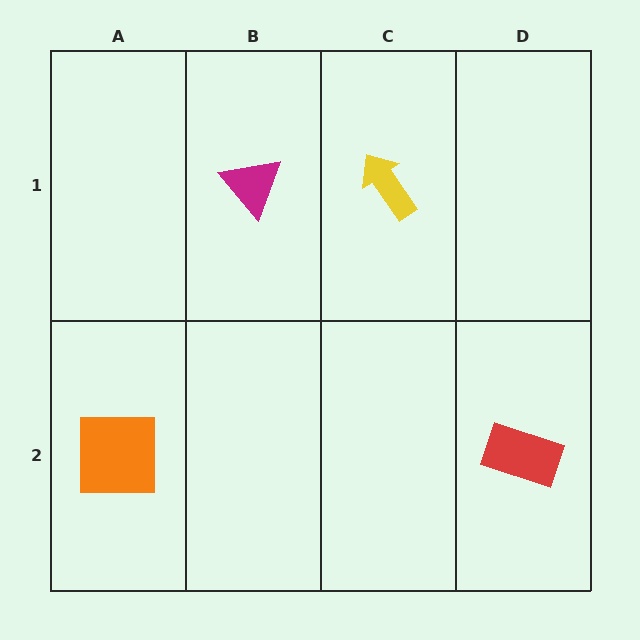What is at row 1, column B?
A magenta triangle.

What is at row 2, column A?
An orange square.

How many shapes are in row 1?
2 shapes.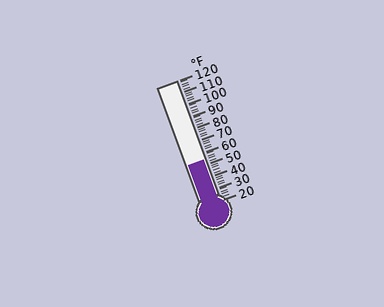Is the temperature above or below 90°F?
The temperature is below 90°F.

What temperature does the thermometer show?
The thermometer shows approximately 54°F.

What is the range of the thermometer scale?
The thermometer scale ranges from 20°F to 120°F.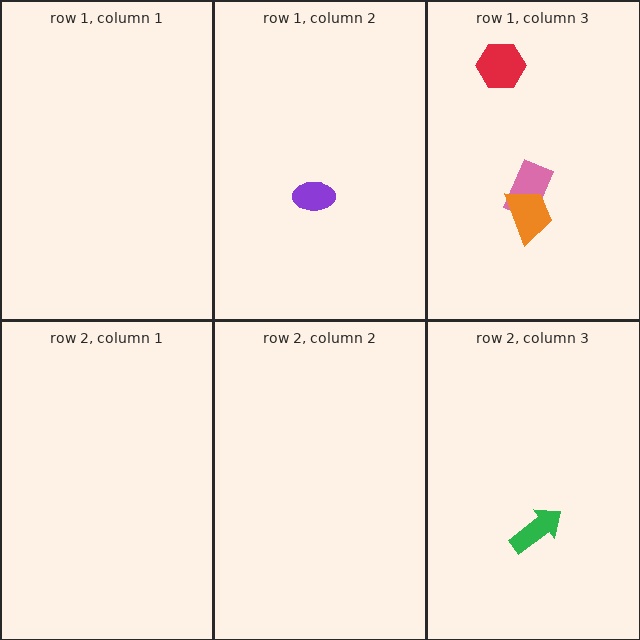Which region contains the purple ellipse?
The row 1, column 2 region.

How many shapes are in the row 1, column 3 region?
3.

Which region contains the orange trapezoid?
The row 1, column 3 region.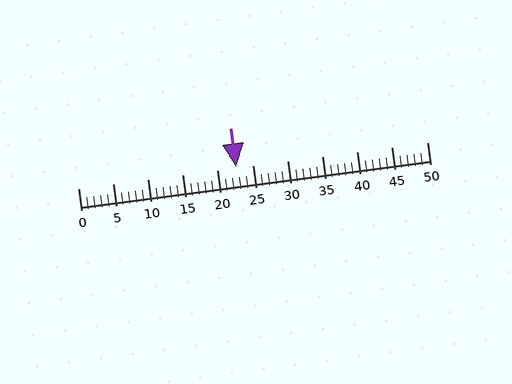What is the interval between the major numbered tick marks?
The major tick marks are spaced 5 units apart.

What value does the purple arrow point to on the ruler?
The purple arrow points to approximately 23.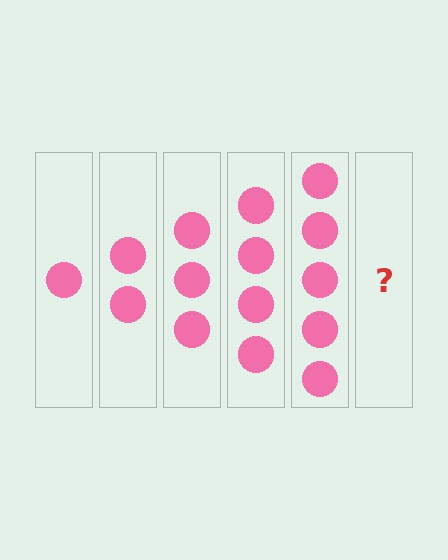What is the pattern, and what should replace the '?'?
The pattern is that each step adds one more circle. The '?' should be 6 circles.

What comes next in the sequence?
The next element should be 6 circles.